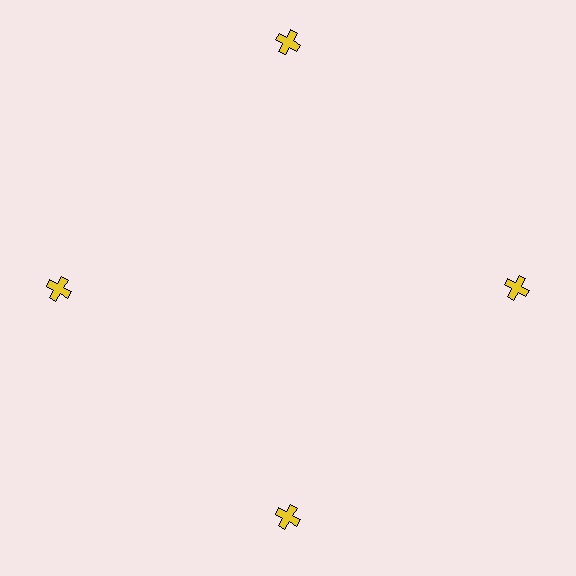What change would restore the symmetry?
The symmetry would be restored by moving it inward, back onto the ring so that all 4 crosses sit at equal angles and equal distance from the center.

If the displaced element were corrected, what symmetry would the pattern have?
It would have 4-fold rotational symmetry — the pattern would map onto itself every 90 degrees.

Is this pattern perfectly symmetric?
No. The 4 yellow crosses are arranged in a ring, but one element near the 12 o'clock position is pushed outward from the center, breaking the 4-fold rotational symmetry.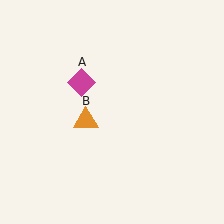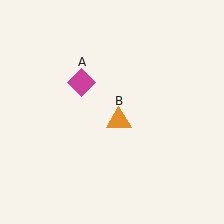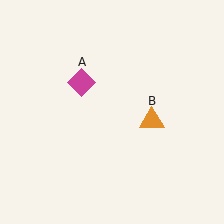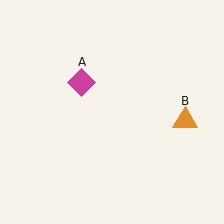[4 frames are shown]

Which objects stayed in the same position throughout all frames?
Magenta diamond (object A) remained stationary.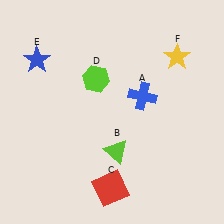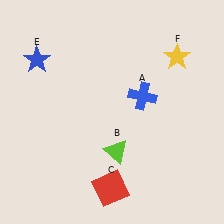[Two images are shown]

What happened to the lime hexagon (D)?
The lime hexagon (D) was removed in Image 2. It was in the top-left area of Image 1.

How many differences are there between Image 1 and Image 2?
There is 1 difference between the two images.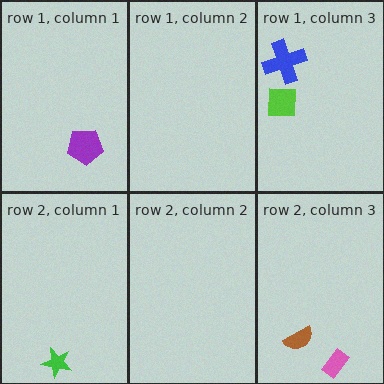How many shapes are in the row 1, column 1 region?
1.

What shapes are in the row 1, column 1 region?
The purple pentagon.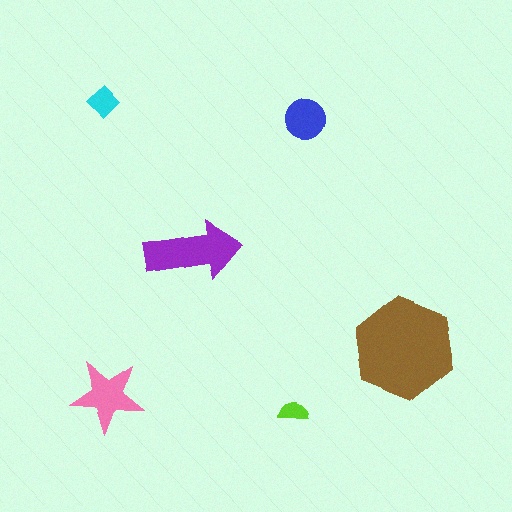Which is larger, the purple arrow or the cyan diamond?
The purple arrow.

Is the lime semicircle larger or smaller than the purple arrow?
Smaller.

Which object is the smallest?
The lime semicircle.